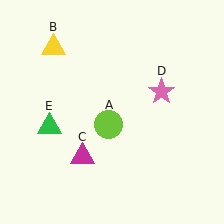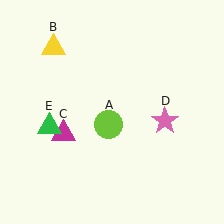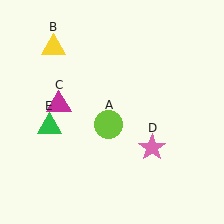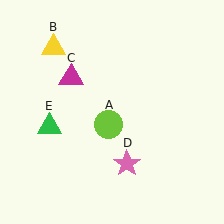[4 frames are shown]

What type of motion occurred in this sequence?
The magenta triangle (object C), pink star (object D) rotated clockwise around the center of the scene.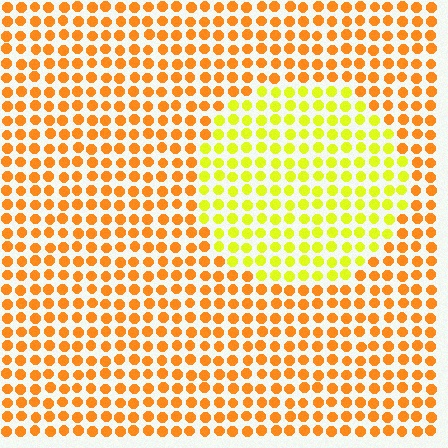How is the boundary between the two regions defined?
The boundary is defined purely by a slight shift in hue (about 39 degrees). Spacing, size, and orientation are identical on both sides.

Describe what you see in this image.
The image is filled with small orange elements in a uniform arrangement. A circle-shaped region is visible where the elements are tinted to a slightly different hue, forming a subtle color boundary.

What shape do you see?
I see a circle.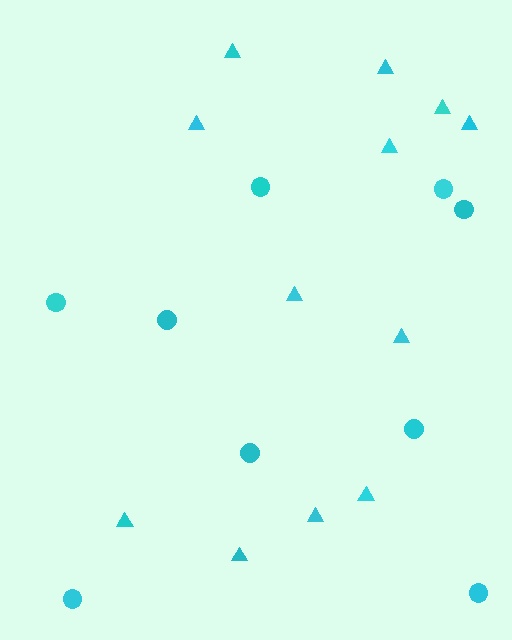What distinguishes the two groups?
There are 2 groups: one group of circles (9) and one group of triangles (12).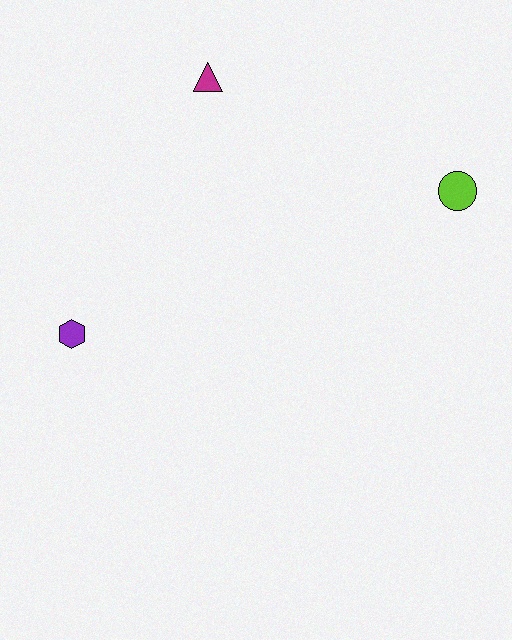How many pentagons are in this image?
There are no pentagons.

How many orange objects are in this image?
There are no orange objects.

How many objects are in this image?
There are 3 objects.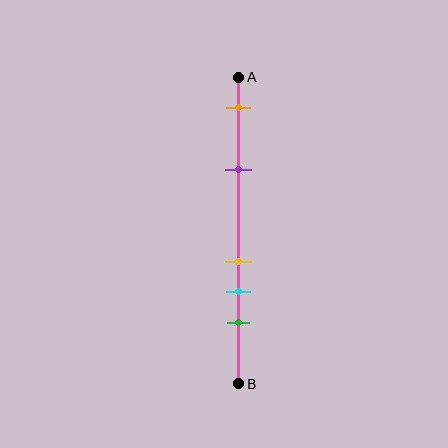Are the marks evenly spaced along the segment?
No, the marks are not evenly spaced.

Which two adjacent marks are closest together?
The yellow and cyan marks are the closest adjacent pair.